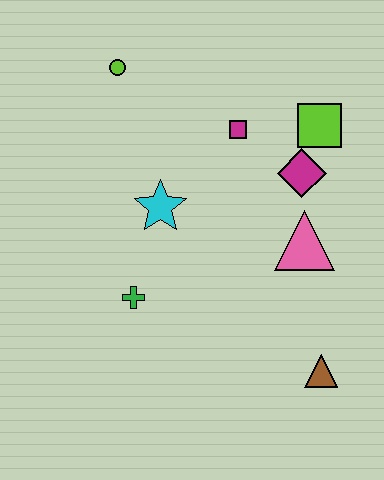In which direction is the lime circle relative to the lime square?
The lime circle is to the left of the lime square.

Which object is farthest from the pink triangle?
The lime circle is farthest from the pink triangle.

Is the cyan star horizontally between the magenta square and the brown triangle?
No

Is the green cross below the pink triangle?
Yes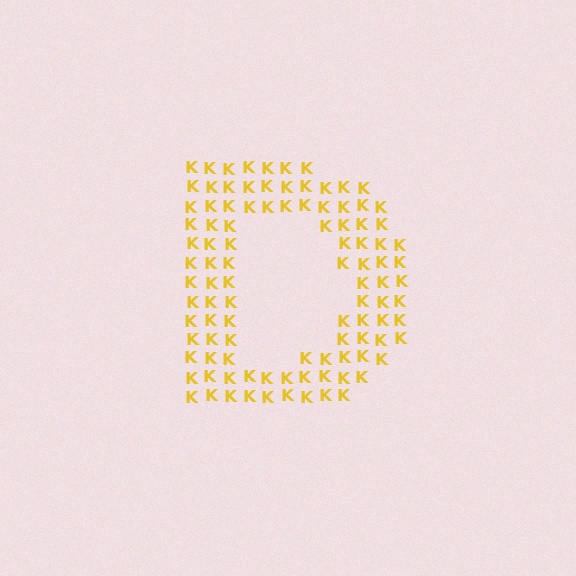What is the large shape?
The large shape is the letter D.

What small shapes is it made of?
It is made of small letter K's.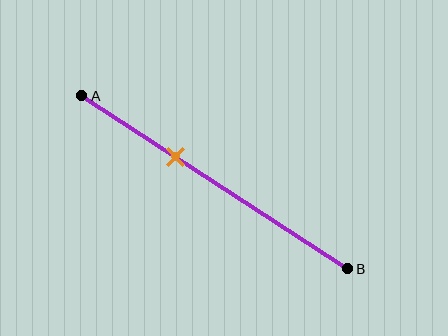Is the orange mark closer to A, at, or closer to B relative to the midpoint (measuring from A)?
The orange mark is closer to point A than the midpoint of segment AB.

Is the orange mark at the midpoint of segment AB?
No, the mark is at about 35% from A, not at the 50% midpoint.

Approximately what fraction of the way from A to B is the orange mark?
The orange mark is approximately 35% of the way from A to B.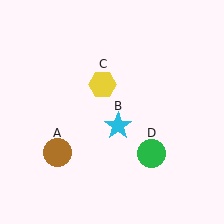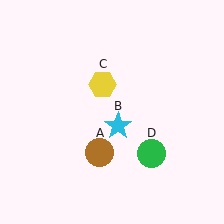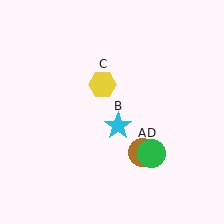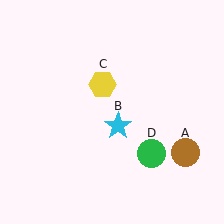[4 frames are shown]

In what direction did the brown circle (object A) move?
The brown circle (object A) moved right.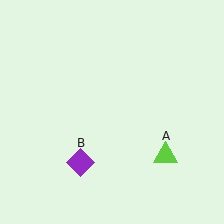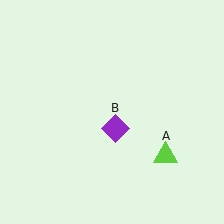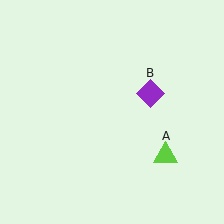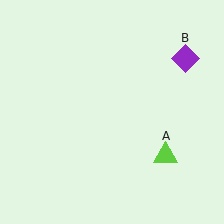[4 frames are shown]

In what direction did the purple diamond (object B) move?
The purple diamond (object B) moved up and to the right.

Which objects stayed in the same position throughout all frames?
Lime triangle (object A) remained stationary.